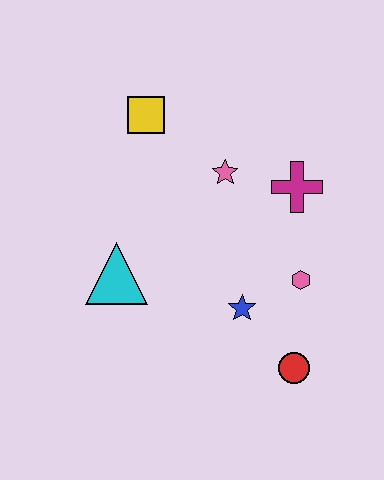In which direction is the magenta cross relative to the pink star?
The magenta cross is to the right of the pink star.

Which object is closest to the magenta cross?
The pink star is closest to the magenta cross.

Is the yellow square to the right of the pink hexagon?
No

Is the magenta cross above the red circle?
Yes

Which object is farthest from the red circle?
The yellow square is farthest from the red circle.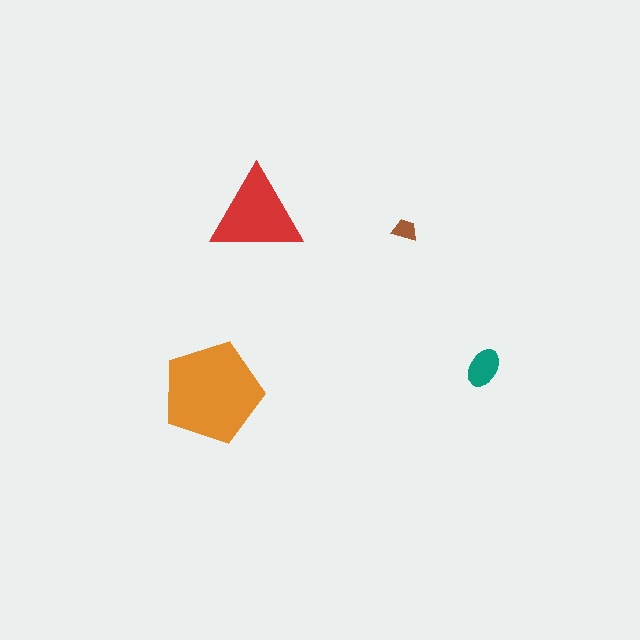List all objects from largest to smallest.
The orange pentagon, the red triangle, the teal ellipse, the brown trapezoid.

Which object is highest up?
The red triangle is topmost.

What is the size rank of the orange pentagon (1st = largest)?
1st.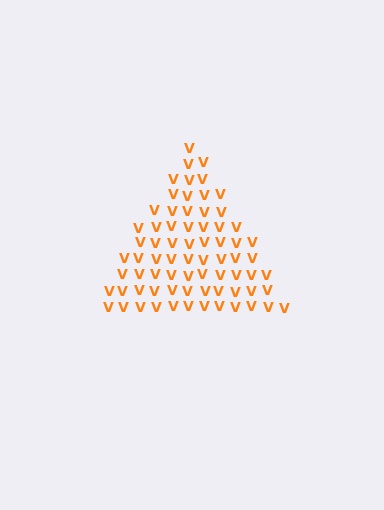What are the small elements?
The small elements are letter V's.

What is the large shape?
The large shape is a triangle.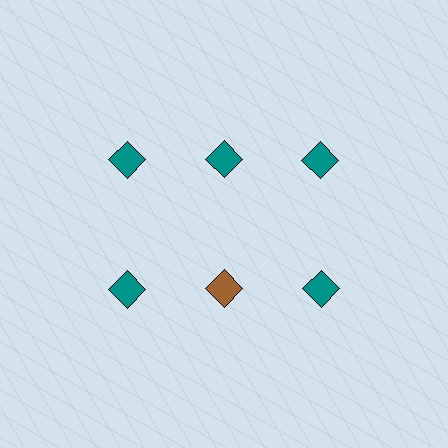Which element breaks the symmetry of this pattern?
The brown diamond in the second row, second from left column breaks the symmetry. All other shapes are teal diamonds.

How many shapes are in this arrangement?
There are 6 shapes arranged in a grid pattern.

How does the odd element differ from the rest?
It has a different color: brown instead of teal.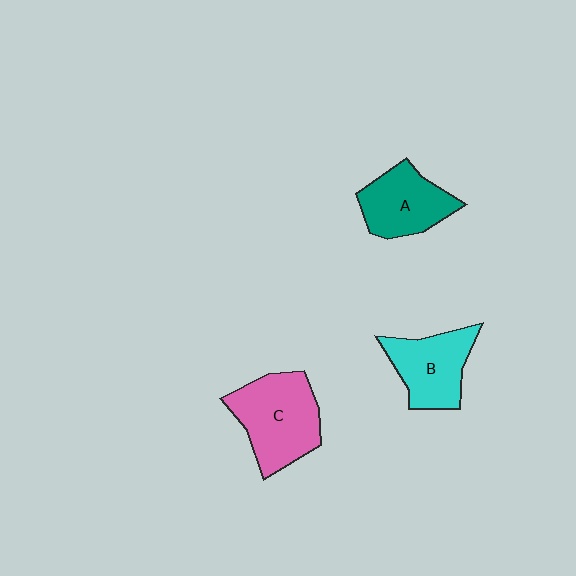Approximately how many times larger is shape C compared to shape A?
Approximately 1.3 times.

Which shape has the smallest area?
Shape A (teal).